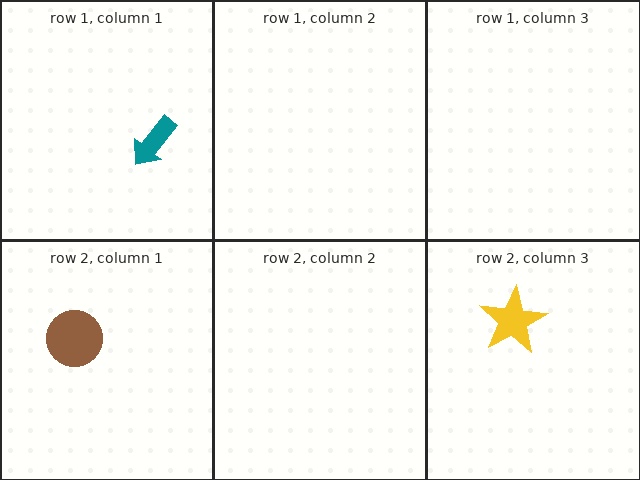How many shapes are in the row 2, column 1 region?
1.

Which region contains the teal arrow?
The row 1, column 1 region.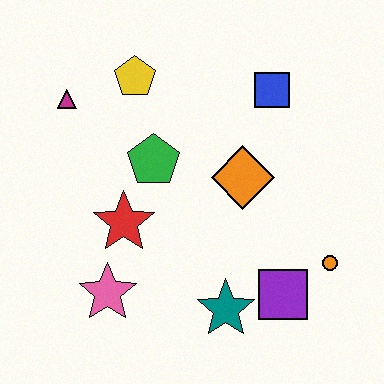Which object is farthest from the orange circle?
The magenta triangle is farthest from the orange circle.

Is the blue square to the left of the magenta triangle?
No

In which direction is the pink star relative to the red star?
The pink star is below the red star.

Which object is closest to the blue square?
The orange diamond is closest to the blue square.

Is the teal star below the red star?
Yes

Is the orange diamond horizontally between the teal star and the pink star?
No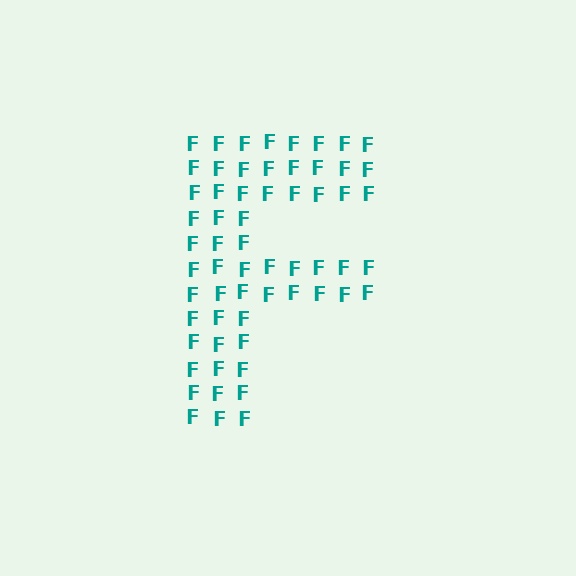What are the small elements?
The small elements are letter F's.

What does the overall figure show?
The overall figure shows the letter F.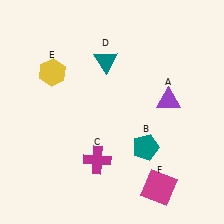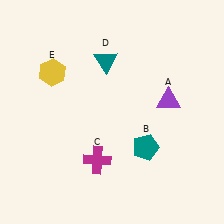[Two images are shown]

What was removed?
The magenta square (F) was removed in Image 2.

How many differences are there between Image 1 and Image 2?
There is 1 difference between the two images.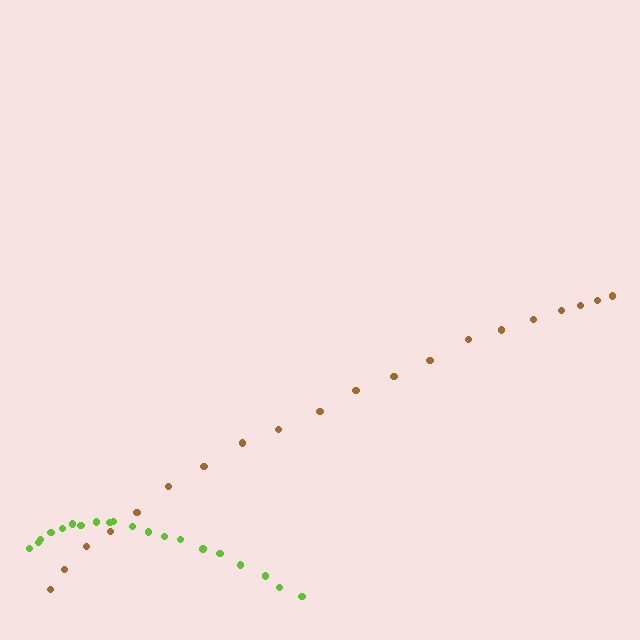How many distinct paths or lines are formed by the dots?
There are 2 distinct paths.